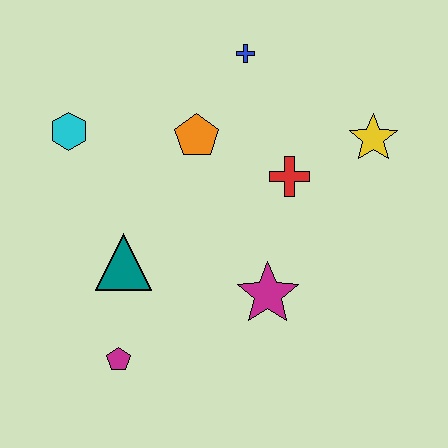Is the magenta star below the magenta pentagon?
No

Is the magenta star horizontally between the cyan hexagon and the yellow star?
Yes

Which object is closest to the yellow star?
The red cross is closest to the yellow star.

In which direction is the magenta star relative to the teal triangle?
The magenta star is to the right of the teal triangle.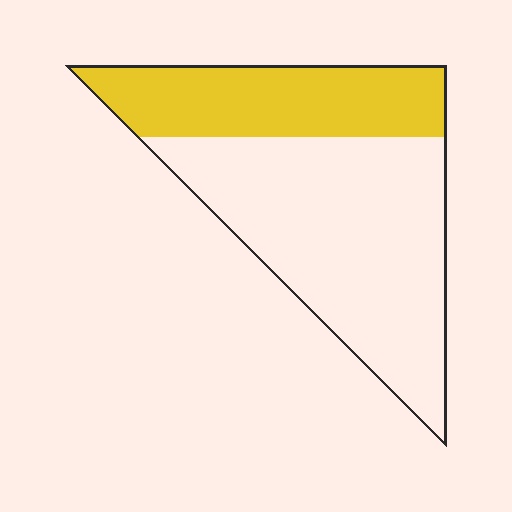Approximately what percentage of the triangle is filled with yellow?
Approximately 35%.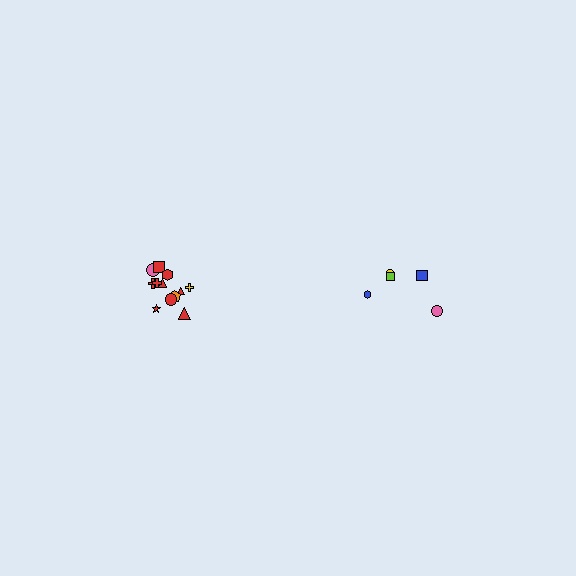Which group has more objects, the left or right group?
The left group.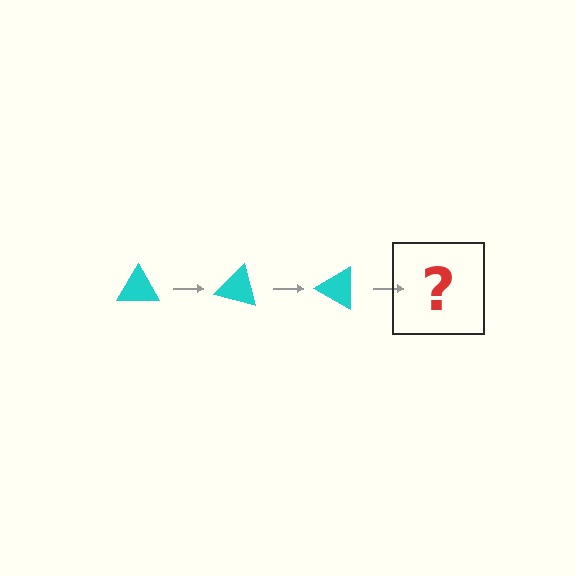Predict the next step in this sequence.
The next step is a cyan triangle rotated 45 degrees.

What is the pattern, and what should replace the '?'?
The pattern is that the triangle rotates 15 degrees each step. The '?' should be a cyan triangle rotated 45 degrees.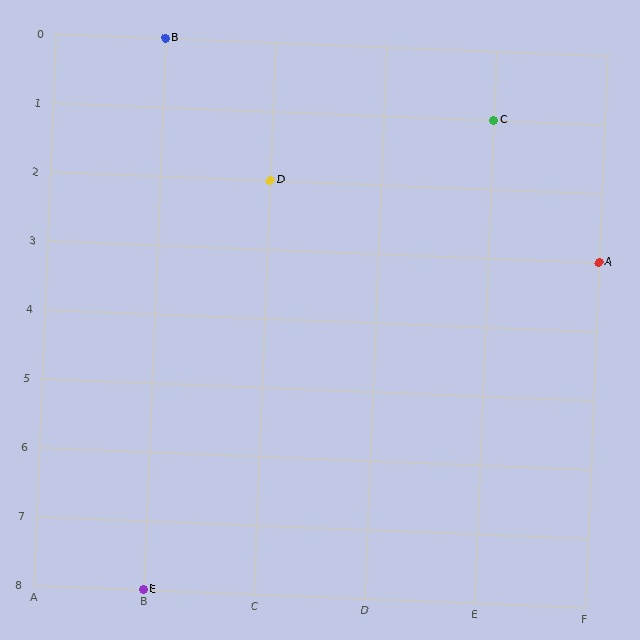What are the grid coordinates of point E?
Point E is at grid coordinates (B, 8).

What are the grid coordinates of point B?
Point B is at grid coordinates (B, 0).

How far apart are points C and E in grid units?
Points C and E are 3 columns and 7 rows apart (about 7.6 grid units diagonally).